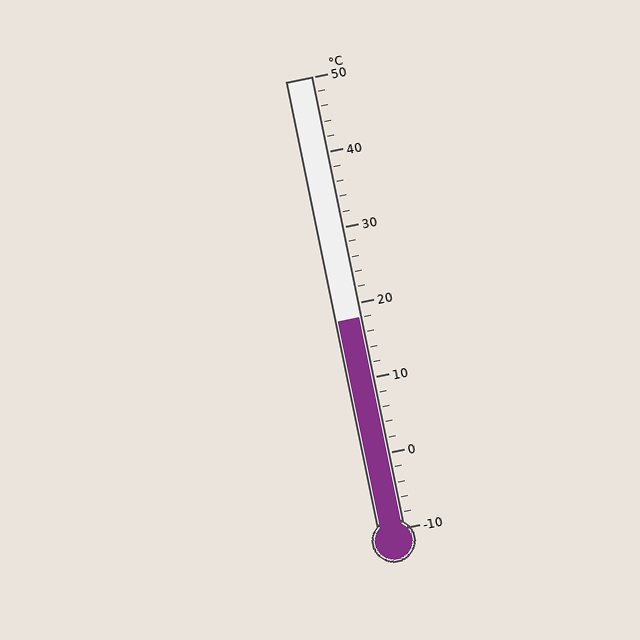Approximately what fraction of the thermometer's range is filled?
The thermometer is filled to approximately 45% of its range.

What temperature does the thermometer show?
The thermometer shows approximately 18°C.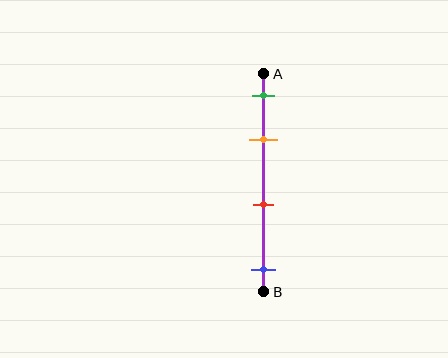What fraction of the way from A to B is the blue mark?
The blue mark is approximately 90% (0.9) of the way from A to B.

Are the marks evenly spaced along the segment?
No, the marks are not evenly spaced.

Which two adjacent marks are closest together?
The green and orange marks are the closest adjacent pair.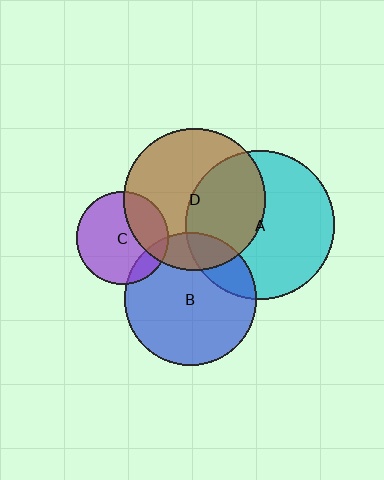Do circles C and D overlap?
Yes.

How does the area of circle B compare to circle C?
Approximately 2.0 times.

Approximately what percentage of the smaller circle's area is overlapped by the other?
Approximately 30%.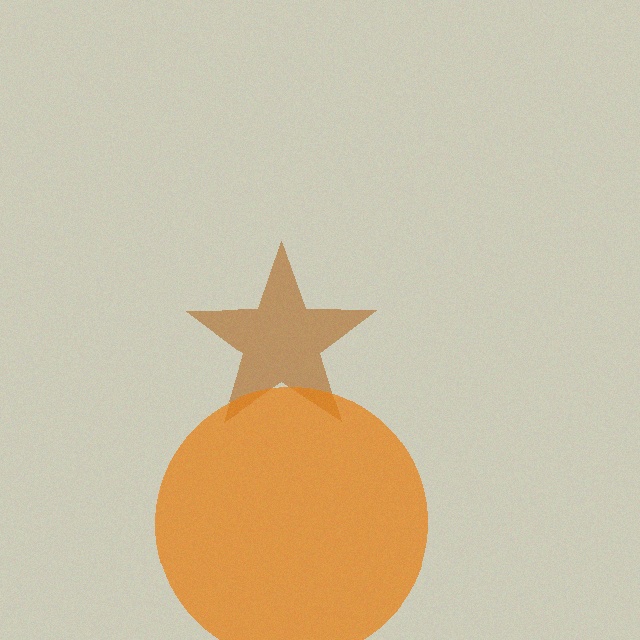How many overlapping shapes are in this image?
There are 2 overlapping shapes in the image.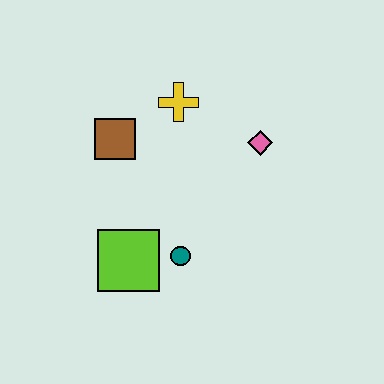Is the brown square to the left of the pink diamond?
Yes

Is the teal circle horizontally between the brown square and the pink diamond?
Yes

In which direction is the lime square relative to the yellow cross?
The lime square is below the yellow cross.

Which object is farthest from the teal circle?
The yellow cross is farthest from the teal circle.